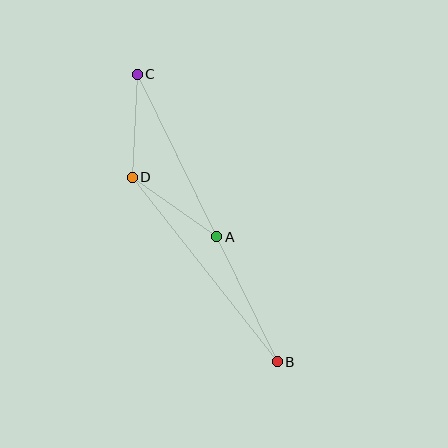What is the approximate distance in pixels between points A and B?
The distance between A and B is approximately 139 pixels.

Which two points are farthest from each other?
Points B and C are farthest from each other.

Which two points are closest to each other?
Points C and D are closest to each other.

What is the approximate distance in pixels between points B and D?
The distance between B and D is approximately 235 pixels.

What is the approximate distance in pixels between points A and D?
The distance between A and D is approximately 103 pixels.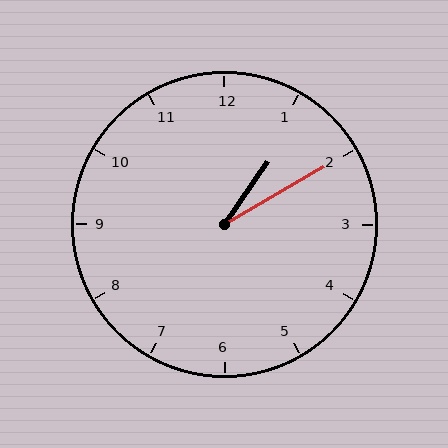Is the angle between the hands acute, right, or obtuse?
It is acute.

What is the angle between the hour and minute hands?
Approximately 25 degrees.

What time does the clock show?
1:10.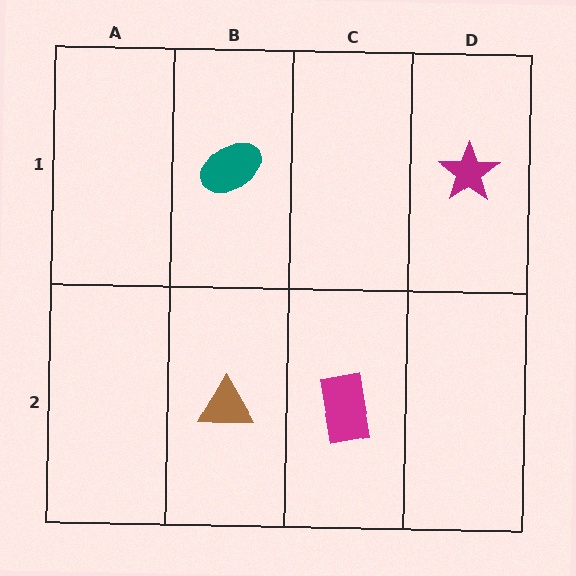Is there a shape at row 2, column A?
No, that cell is empty.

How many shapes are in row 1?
2 shapes.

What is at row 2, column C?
A magenta rectangle.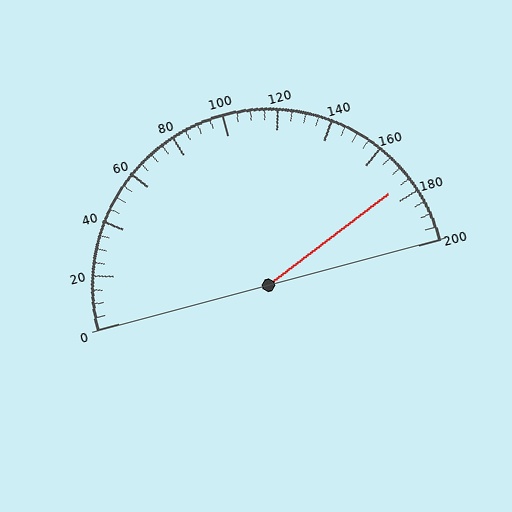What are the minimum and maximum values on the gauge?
The gauge ranges from 0 to 200.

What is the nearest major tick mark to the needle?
The nearest major tick mark is 180.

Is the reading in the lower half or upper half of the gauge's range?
The reading is in the upper half of the range (0 to 200).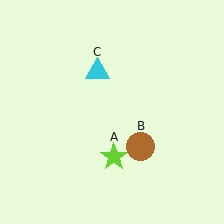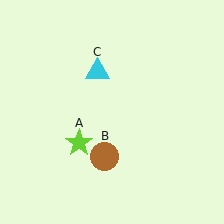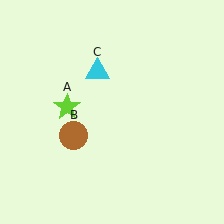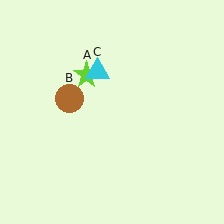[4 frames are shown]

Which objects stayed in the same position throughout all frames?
Cyan triangle (object C) remained stationary.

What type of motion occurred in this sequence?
The lime star (object A), brown circle (object B) rotated clockwise around the center of the scene.